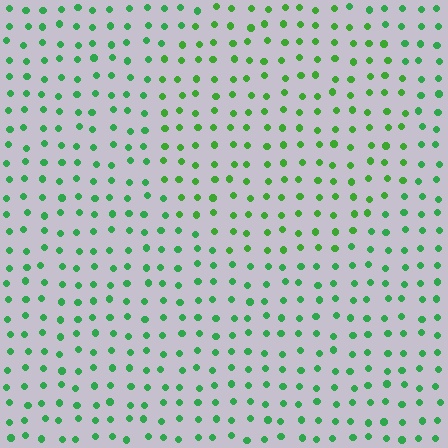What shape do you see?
I see a circle.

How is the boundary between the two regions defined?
The boundary is defined purely by a slight shift in hue (about 22 degrees). Spacing, size, and orientation are identical on both sides.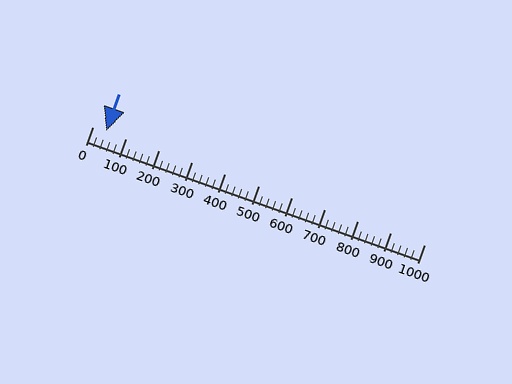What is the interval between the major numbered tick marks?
The major tick marks are spaced 100 units apart.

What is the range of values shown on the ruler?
The ruler shows values from 0 to 1000.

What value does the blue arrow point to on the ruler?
The blue arrow points to approximately 40.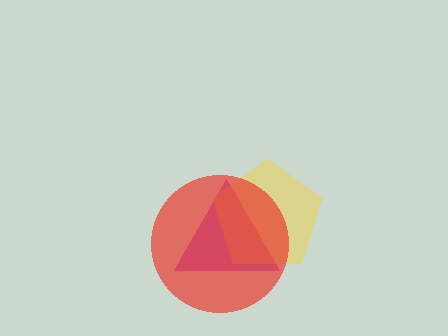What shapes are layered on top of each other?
The layered shapes are: a purple triangle, a yellow pentagon, a red circle.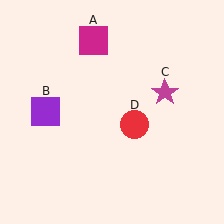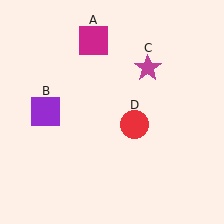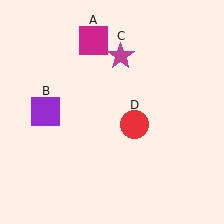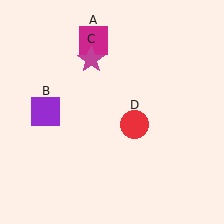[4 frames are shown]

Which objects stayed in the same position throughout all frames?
Magenta square (object A) and purple square (object B) and red circle (object D) remained stationary.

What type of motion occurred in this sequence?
The magenta star (object C) rotated counterclockwise around the center of the scene.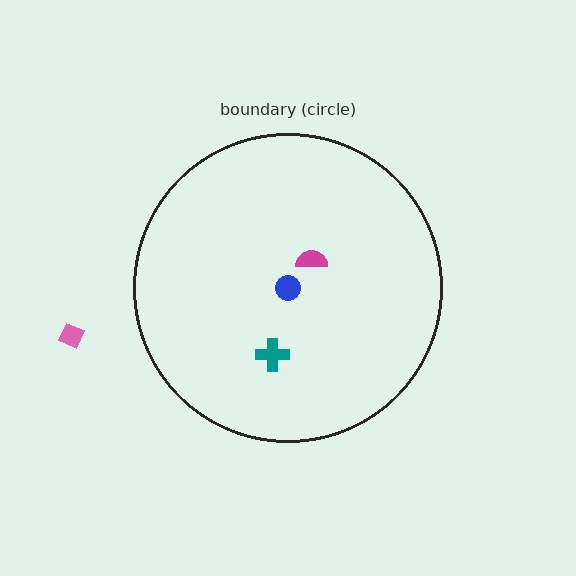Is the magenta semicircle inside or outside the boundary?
Inside.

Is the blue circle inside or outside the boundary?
Inside.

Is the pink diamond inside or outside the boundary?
Outside.